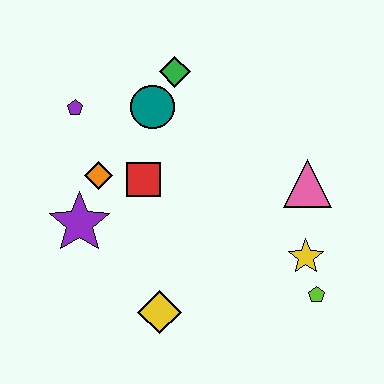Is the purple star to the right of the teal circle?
No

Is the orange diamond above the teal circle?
No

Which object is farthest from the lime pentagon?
The purple pentagon is farthest from the lime pentagon.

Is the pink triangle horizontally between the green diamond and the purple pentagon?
No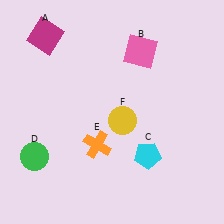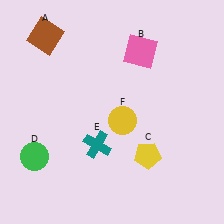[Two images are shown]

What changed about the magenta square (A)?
In Image 1, A is magenta. In Image 2, it changed to brown.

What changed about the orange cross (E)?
In Image 1, E is orange. In Image 2, it changed to teal.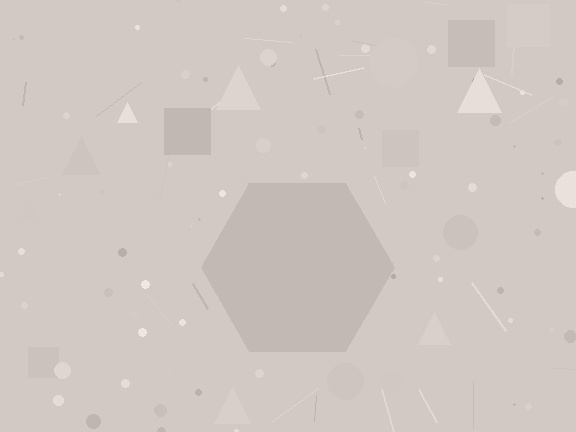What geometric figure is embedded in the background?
A hexagon is embedded in the background.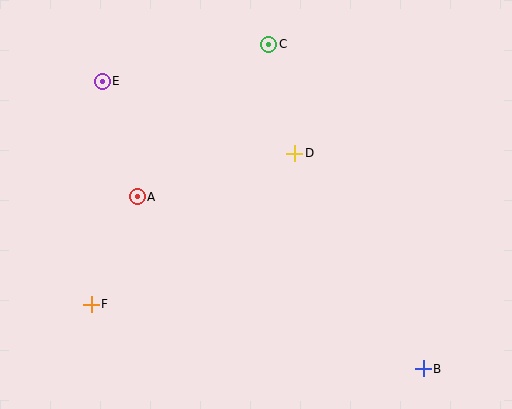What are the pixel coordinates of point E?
Point E is at (102, 81).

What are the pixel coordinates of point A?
Point A is at (137, 197).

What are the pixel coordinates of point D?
Point D is at (295, 153).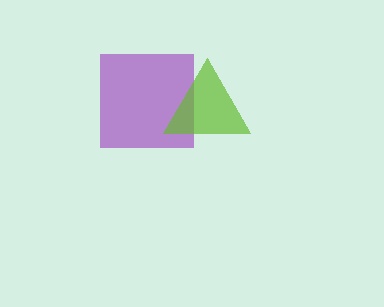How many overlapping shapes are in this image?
There are 2 overlapping shapes in the image.